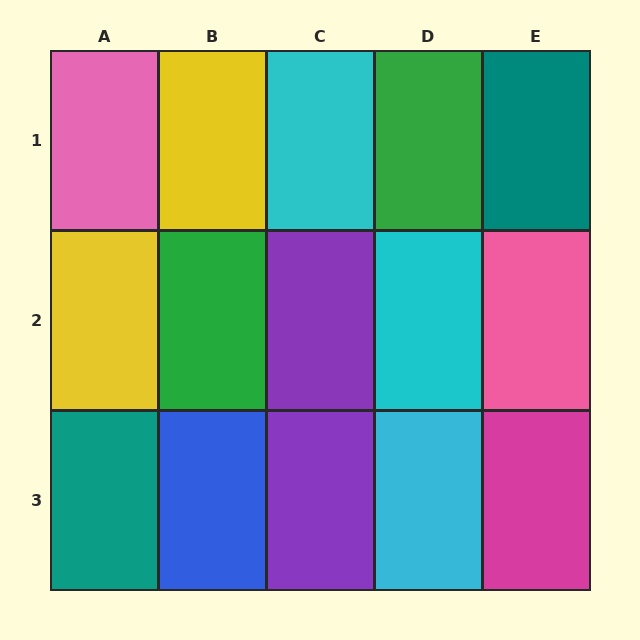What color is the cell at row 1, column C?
Cyan.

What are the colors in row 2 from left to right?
Yellow, green, purple, cyan, pink.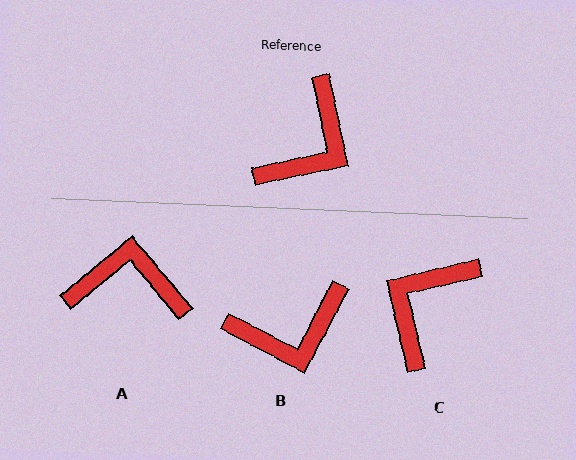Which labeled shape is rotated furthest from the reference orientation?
C, about 178 degrees away.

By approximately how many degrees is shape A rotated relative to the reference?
Approximately 118 degrees counter-clockwise.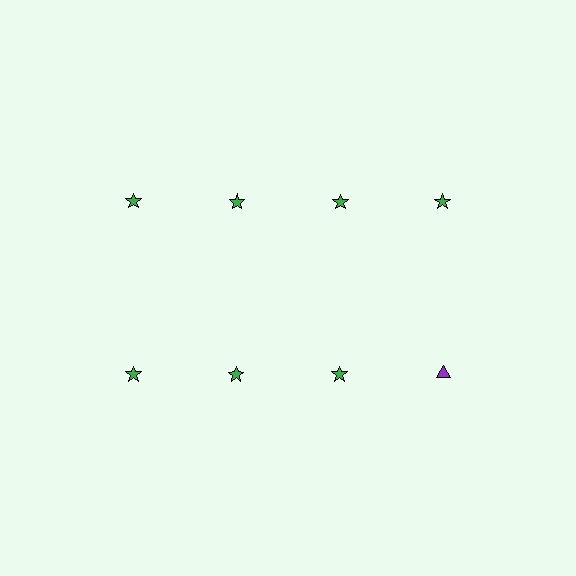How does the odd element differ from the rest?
It differs in both color (purple instead of green) and shape (triangle instead of star).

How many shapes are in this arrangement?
There are 8 shapes arranged in a grid pattern.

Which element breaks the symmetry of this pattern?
The purple triangle in the second row, second from right column breaks the symmetry. All other shapes are green stars.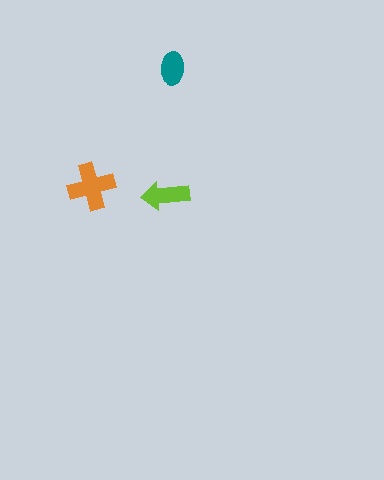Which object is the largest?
The orange cross.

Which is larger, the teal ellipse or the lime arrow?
The lime arrow.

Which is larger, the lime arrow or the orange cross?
The orange cross.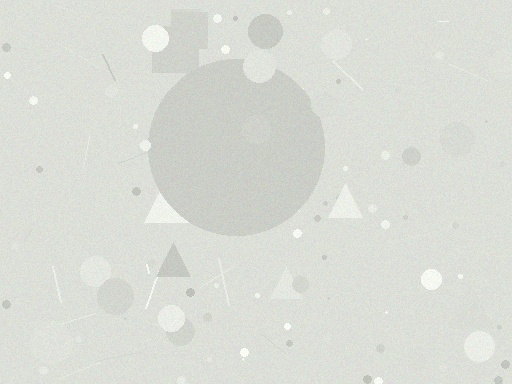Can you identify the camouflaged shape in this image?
The camouflaged shape is a circle.